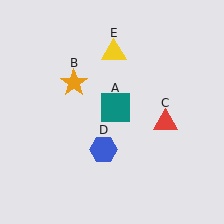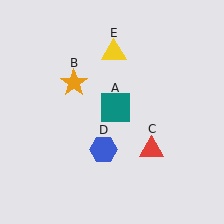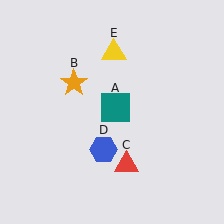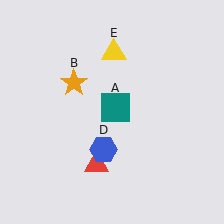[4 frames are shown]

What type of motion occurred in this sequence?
The red triangle (object C) rotated clockwise around the center of the scene.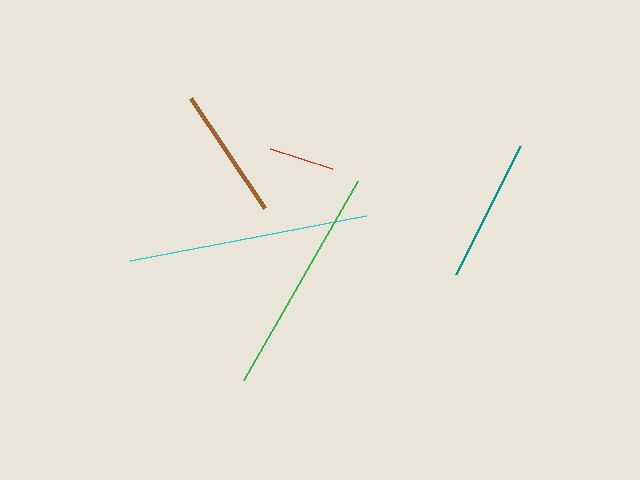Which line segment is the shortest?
The red line is the shortest at approximately 65 pixels.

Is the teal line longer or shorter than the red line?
The teal line is longer than the red line.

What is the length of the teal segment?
The teal segment is approximately 143 pixels long.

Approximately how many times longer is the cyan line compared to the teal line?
The cyan line is approximately 1.7 times the length of the teal line.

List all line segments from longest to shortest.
From longest to shortest: cyan, green, teal, brown, red.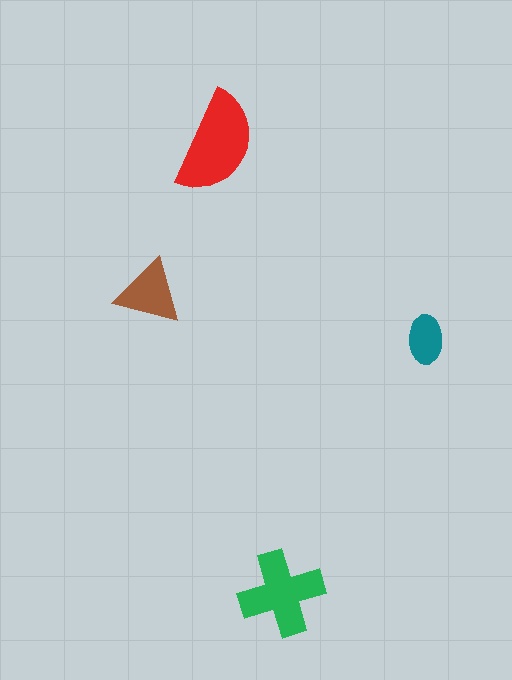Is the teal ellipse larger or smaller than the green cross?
Smaller.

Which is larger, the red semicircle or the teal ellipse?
The red semicircle.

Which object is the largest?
The red semicircle.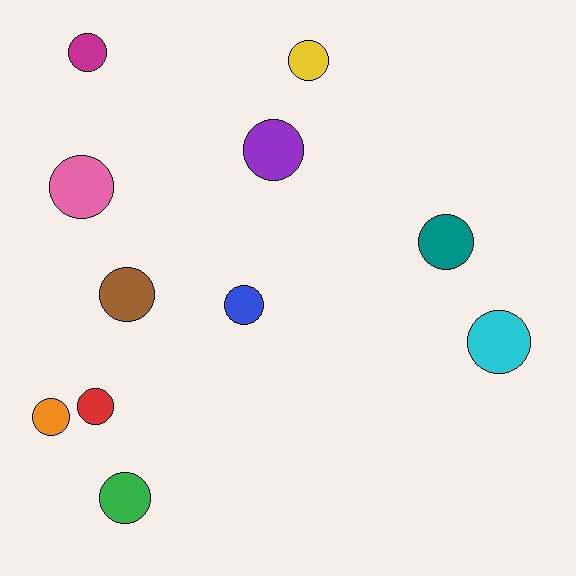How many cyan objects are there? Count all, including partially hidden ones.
There is 1 cyan object.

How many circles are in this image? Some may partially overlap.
There are 11 circles.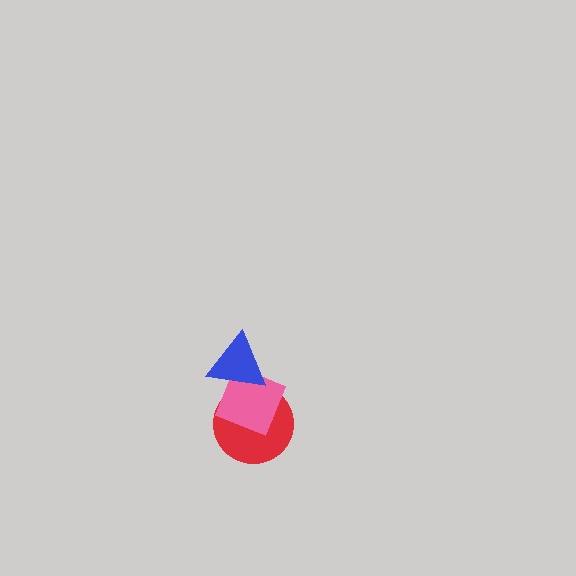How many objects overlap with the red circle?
2 objects overlap with the red circle.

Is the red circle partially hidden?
Yes, it is partially covered by another shape.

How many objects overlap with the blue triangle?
2 objects overlap with the blue triangle.